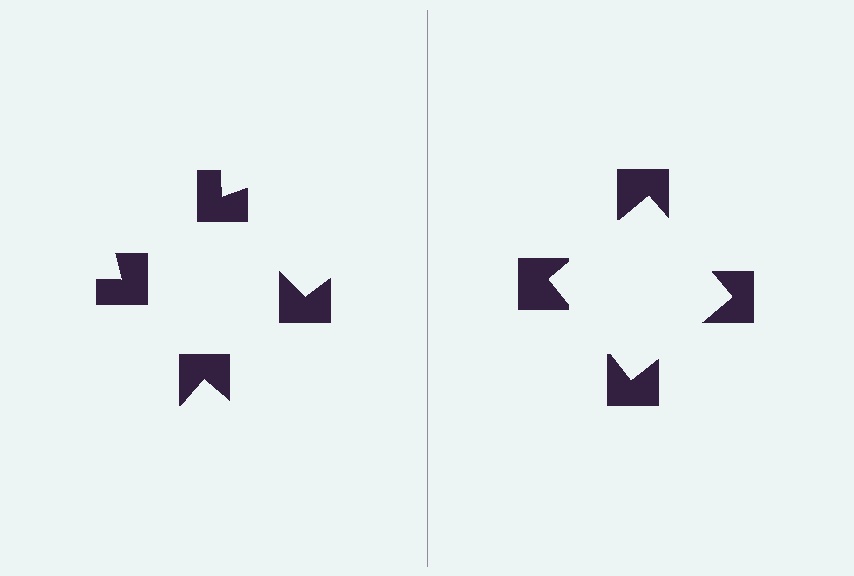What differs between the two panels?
The notched squares are positioned identically on both sides; only the wedge orientations differ. On the right they align to a square; on the left they are misaligned.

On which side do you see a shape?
An illusory square appears on the right side. On the left side the wedge cuts are rotated, so no coherent shape forms.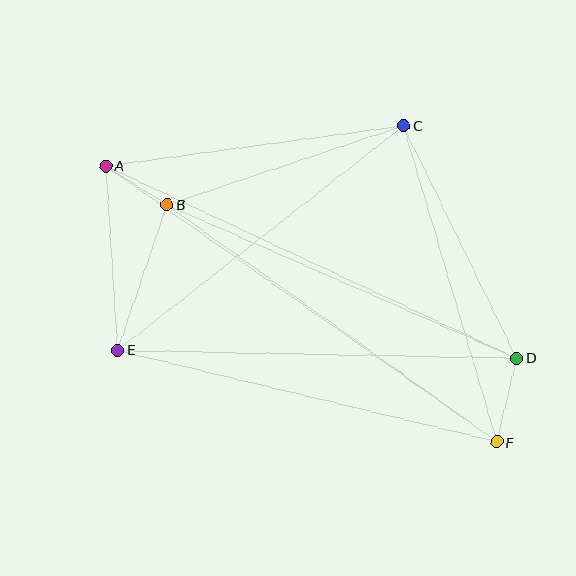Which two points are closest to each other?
Points A and B are closest to each other.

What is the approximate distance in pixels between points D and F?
The distance between D and F is approximately 87 pixels.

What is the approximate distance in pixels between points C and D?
The distance between C and D is approximately 258 pixels.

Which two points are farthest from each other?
Points A and F are farthest from each other.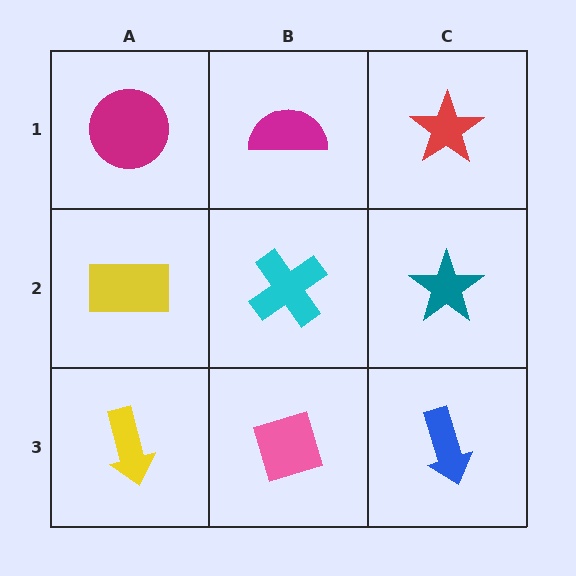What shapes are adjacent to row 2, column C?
A red star (row 1, column C), a blue arrow (row 3, column C), a cyan cross (row 2, column B).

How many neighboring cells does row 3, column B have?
3.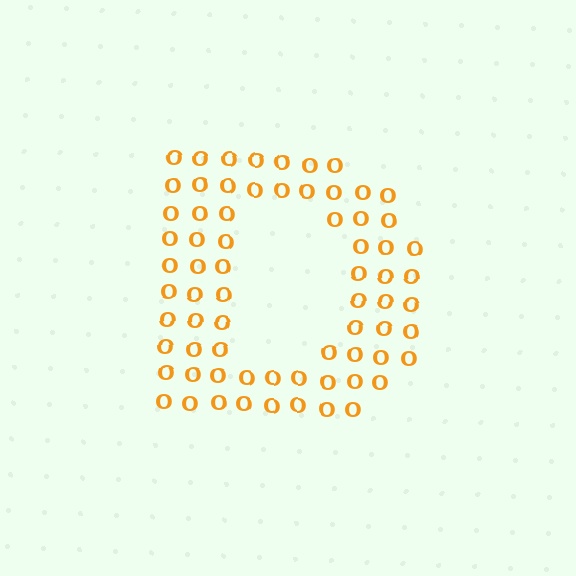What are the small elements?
The small elements are letter O's.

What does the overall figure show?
The overall figure shows the letter D.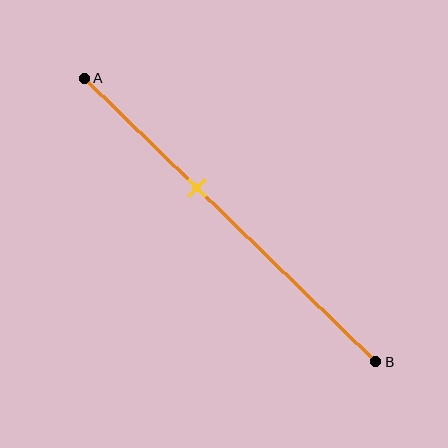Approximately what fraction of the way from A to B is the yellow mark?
The yellow mark is approximately 40% of the way from A to B.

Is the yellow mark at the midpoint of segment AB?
No, the mark is at about 40% from A, not at the 50% midpoint.